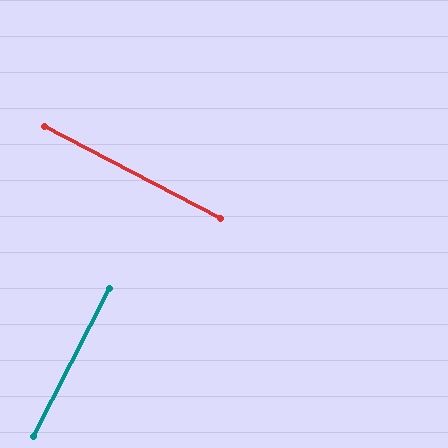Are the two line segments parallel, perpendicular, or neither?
Perpendicular — they meet at approximately 90°.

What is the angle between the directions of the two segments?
Approximately 90 degrees.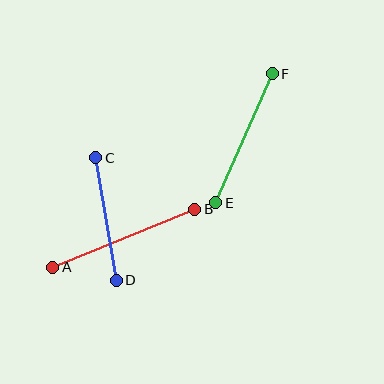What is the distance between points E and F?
The distance is approximately 141 pixels.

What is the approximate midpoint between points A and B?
The midpoint is at approximately (124, 238) pixels.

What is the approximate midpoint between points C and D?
The midpoint is at approximately (106, 219) pixels.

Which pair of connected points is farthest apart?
Points A and B are farthest apart.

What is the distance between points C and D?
The distance is approximately 124 pixels.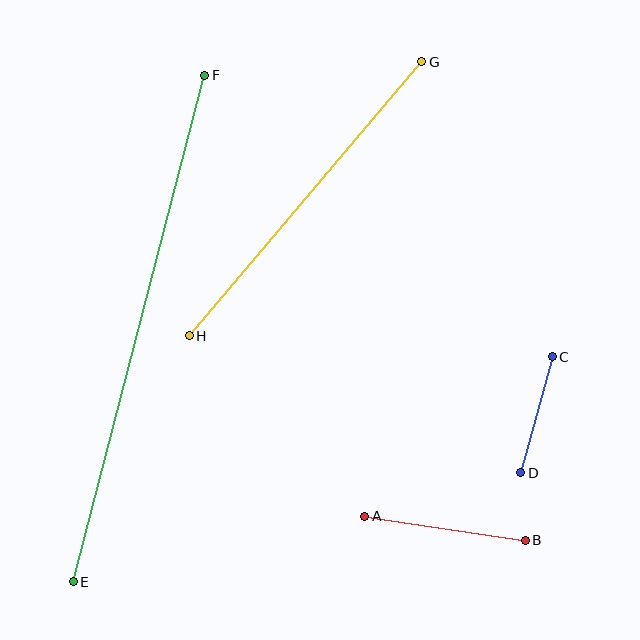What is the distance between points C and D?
The distance is approximately 120 pixels.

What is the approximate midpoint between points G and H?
The midpoint is at approximately (306, 199) pixels.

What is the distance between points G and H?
The distance is approximately 360 pixels.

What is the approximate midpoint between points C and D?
The midpoint is at approximately (537, 415) pixels.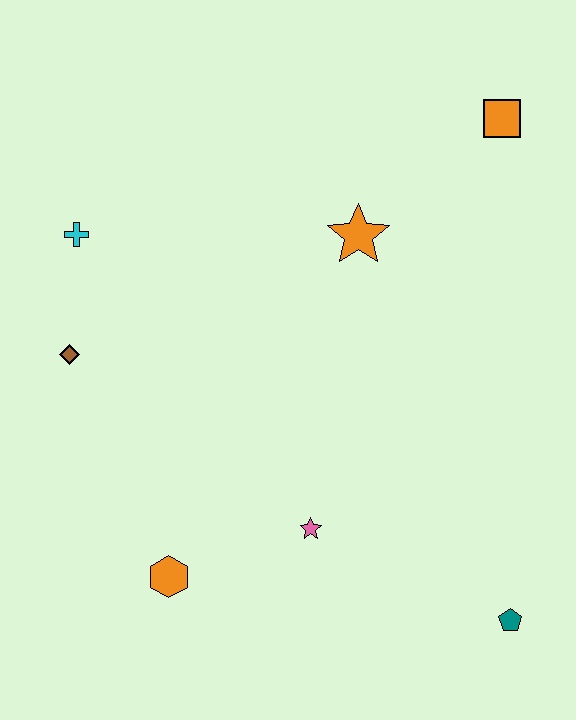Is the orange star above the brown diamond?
Yes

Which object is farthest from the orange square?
The orange hexagon is farthest from the orange square.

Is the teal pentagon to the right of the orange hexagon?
Yes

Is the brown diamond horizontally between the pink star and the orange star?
No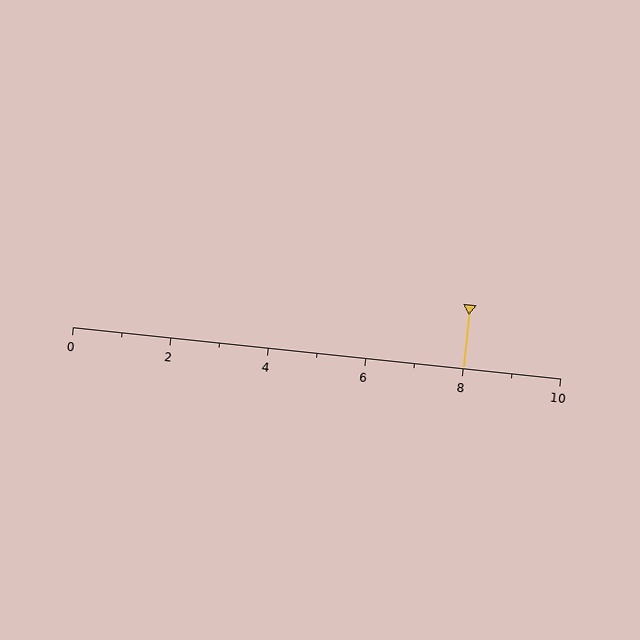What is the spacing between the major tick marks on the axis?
The major ticks are spaced 2 apart.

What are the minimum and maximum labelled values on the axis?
The axis runs from 0 to 10.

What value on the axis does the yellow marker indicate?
The marker indicates approximately 8.